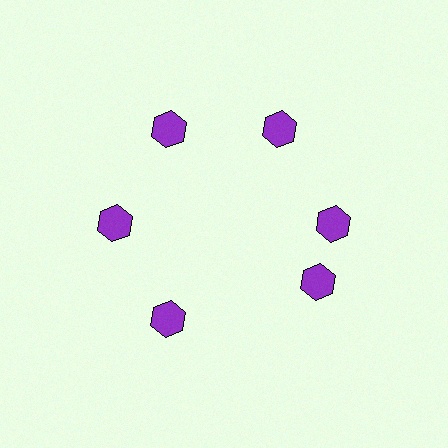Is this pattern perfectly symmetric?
No. The 6 purple hexagons are arranged in a ring, but one element near the 5 o'clock position is rotated out of alignment along the ring, breaking the 6-fold rotational symmetry.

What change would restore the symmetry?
The symmetry would be restored by rotating it back into even spacing with its neighbors so that all 6 hexagons sit at equal angles and equal distance from the center.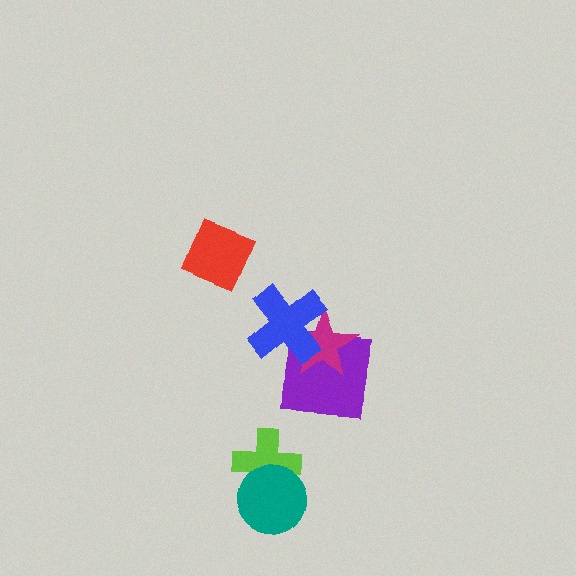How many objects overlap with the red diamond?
0 objects overlap with the red diamond.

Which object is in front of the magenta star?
The blue cross is in front of the magenta star.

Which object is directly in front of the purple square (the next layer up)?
The magenta star is directly in front of the purple square.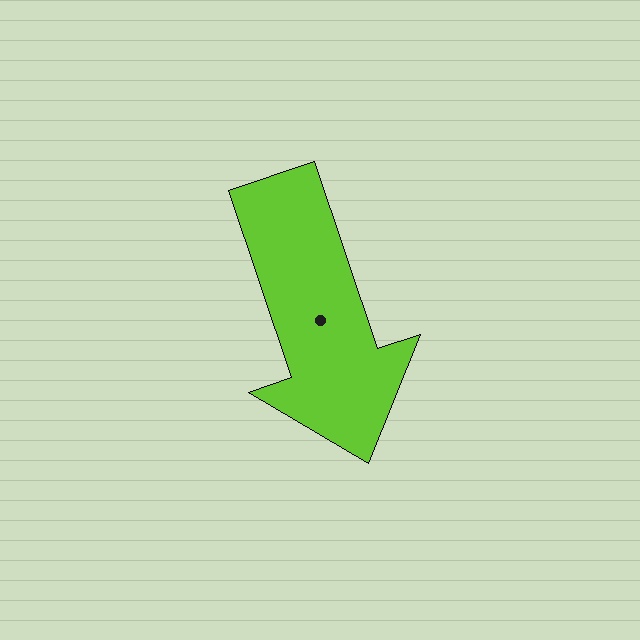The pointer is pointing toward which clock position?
Roughly 5 o'clock.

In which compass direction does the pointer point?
South.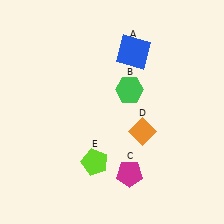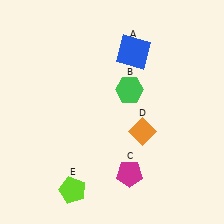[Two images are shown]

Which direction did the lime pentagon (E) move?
The lime pentagon (E) moved down.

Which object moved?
The lime pentagon (E) moved down.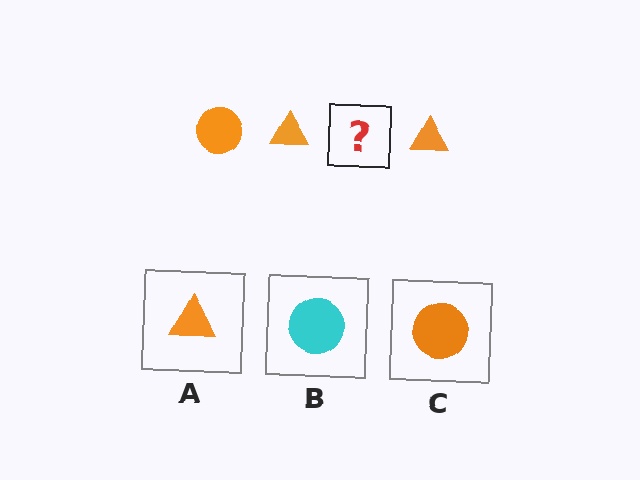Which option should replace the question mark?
Option C.